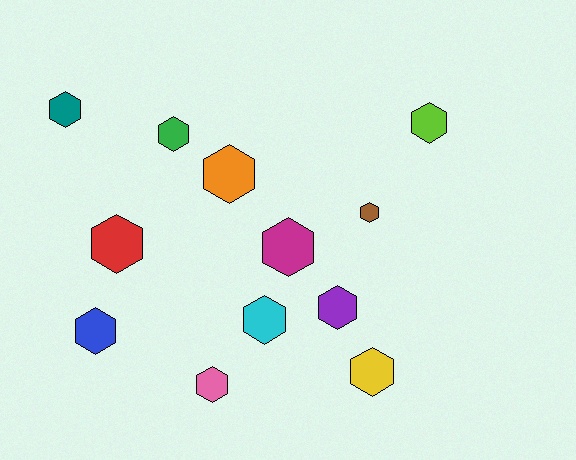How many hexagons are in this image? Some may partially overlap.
There are 12 hexagons.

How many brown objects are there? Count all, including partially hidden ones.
There is 1 brown object.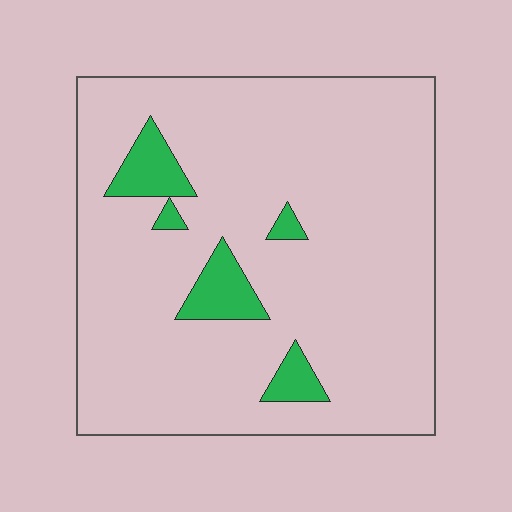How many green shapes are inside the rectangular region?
5.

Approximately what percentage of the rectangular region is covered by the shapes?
Approximately 10%.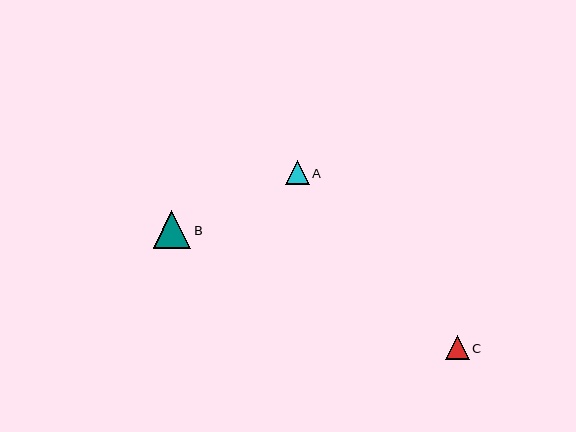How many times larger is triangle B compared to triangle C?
Triangle B is approximately 1.6 times the size of triangle C.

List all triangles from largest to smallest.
From largest to smallest: B, A, C.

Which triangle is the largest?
Triangle B is the largest with a size of approximately 38 pixels.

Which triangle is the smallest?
Triangle C is the smallest with a size of approximately 24 pixels.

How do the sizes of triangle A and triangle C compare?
Triangle A and triangle C are approximately the same size.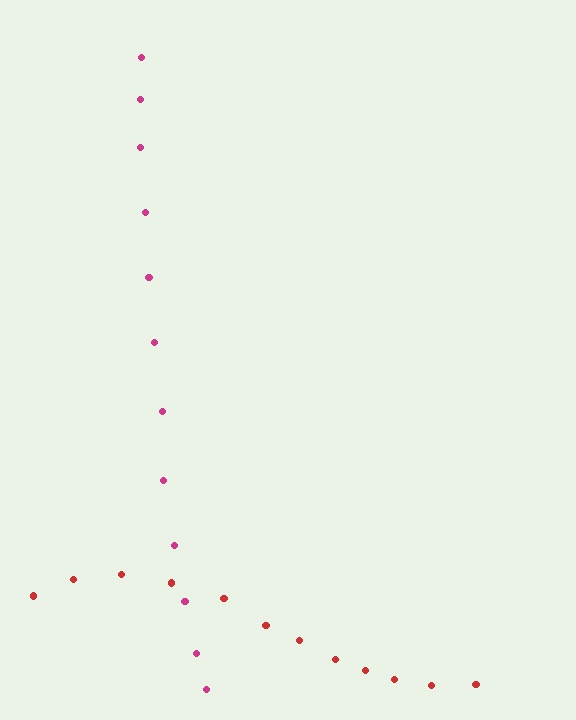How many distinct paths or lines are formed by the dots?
There are 2 distinct paths.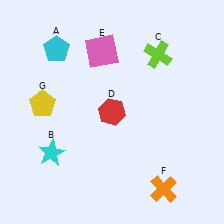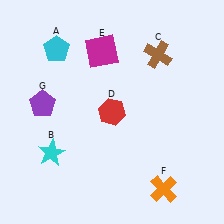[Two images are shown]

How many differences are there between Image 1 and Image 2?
There are 3 differences between the two images.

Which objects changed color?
C changed from lime to brown. E changed from pink to magenta. G changed from yellow to purple.